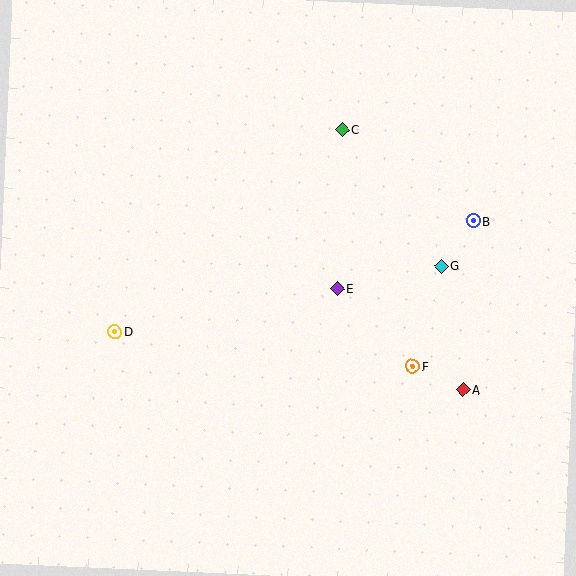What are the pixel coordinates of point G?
Point G is at (441, 266).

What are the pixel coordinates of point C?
Point C is at (342, 130).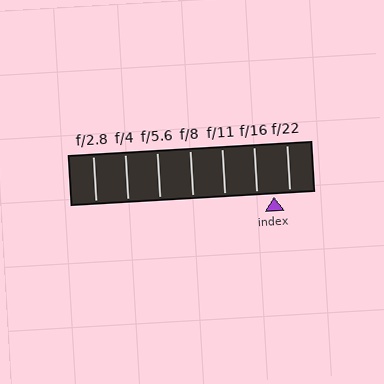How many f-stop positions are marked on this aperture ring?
There are 7 f-stop positions marked.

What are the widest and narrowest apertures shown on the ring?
The widest aperture shown is f/2.8 and the narrowest is f/22.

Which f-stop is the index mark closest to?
The index mark is closest to f/22.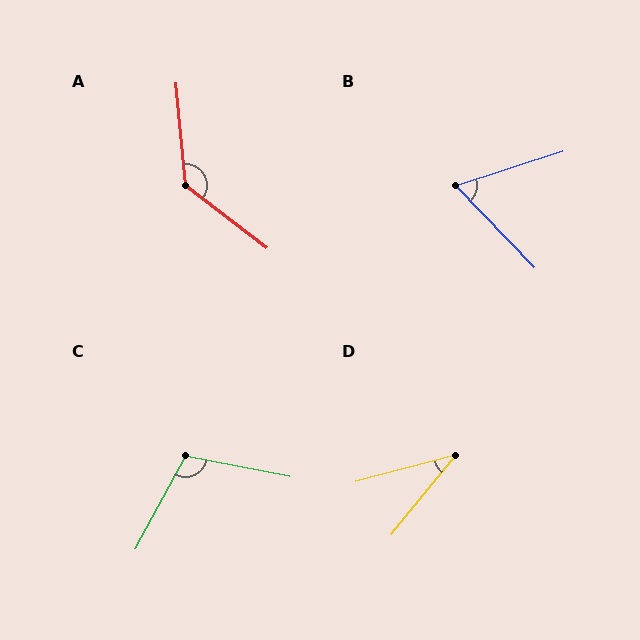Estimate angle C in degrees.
Approximately 108 degrees.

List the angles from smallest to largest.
D (36°), B (63°), C (108°), A (132°).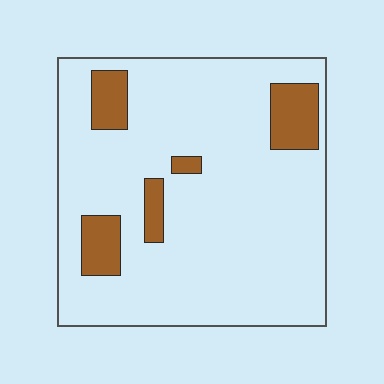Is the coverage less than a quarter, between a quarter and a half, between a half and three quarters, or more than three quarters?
Less than a quarter.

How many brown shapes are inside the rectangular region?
5.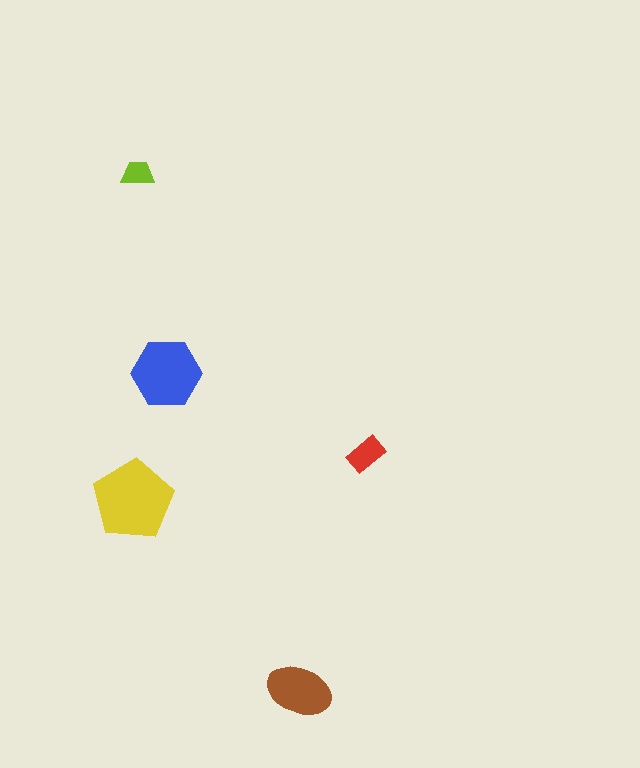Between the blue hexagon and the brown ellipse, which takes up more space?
The blue hexagon.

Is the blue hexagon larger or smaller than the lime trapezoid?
Larger.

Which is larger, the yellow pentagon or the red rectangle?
The yellow pentagon.